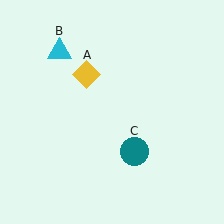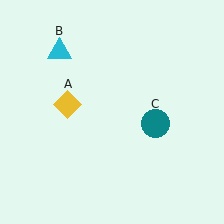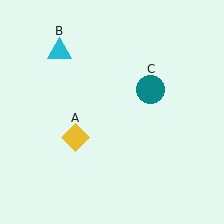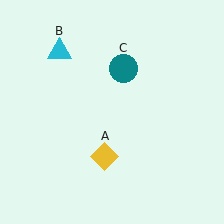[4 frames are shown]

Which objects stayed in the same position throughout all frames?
Cyan triangle (object B) remained stationary.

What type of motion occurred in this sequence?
The yellow diamond (object A), teal circle (object C) rotated counterclockwise around the center of the scene.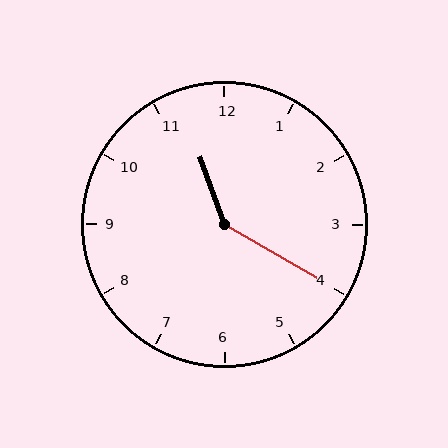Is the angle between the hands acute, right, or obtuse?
It is obtuse.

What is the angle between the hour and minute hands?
Approximately 140 degrees.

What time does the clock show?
11:20.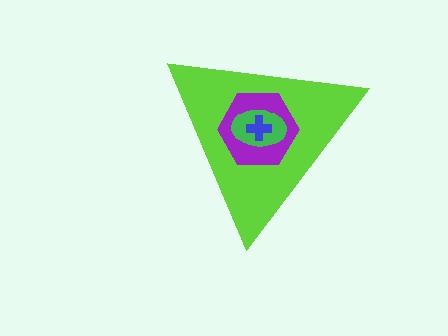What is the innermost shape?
The blue cross.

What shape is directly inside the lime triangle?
The purple hexagon.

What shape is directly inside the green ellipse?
The blue cross.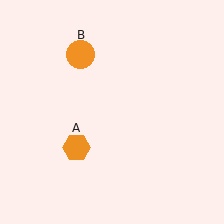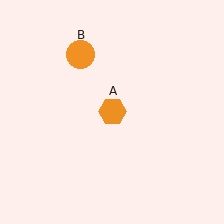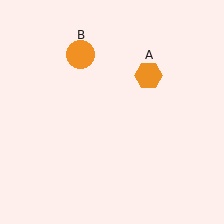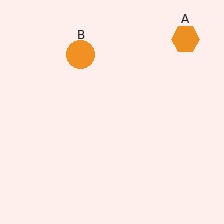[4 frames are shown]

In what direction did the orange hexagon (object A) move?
The orange hexagon (object A) moved up and to the right.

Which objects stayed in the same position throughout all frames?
Orange circle (object B) remained stationary.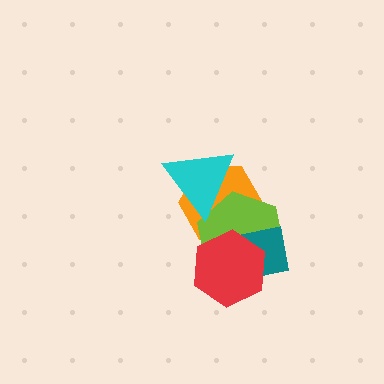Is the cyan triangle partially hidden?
No, no other shape covers it.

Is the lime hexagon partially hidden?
Yes, it is partially covered by another shape.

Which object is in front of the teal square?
The red hexagon is in front of the teal square.